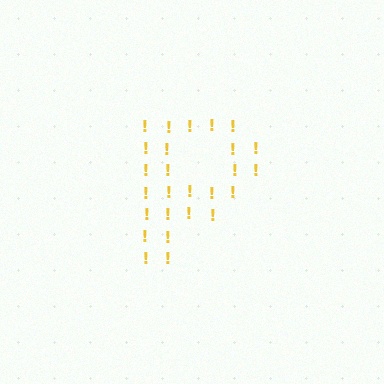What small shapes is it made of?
It is made of small exclamation marks.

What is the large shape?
The large shape is the letter P.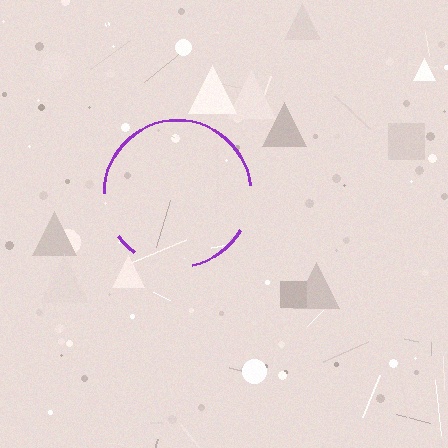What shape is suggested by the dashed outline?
The dashed outline suggests a circle.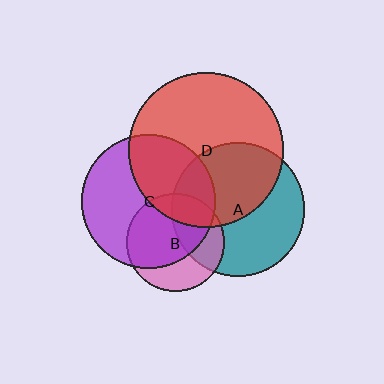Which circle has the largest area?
Circle D (red).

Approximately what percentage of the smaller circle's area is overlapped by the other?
Approximately 35%.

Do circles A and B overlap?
Yes.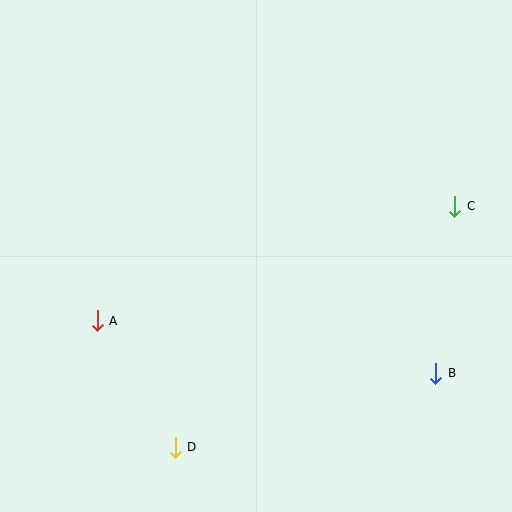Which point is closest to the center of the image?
Point A at (97, 321) is closest to the center.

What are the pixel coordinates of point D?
Point D is at (175, 447).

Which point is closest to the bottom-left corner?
Point D is closest to the bottom-left corner.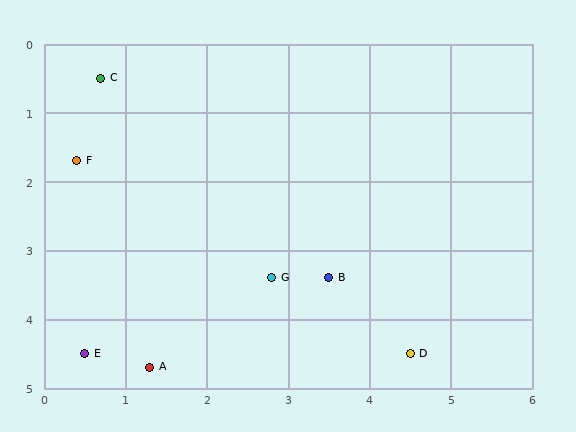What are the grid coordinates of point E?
Point E is at approximately (0.5, 4.5).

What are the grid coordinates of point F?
Point F is at approximately (0.4, 1.7).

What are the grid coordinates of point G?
Point G is at approximately (2.8, 3.4).